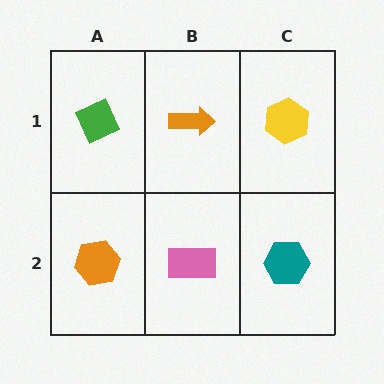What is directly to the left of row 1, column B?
A green diamond.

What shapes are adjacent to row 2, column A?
A green diamond (row 1, column A), a pink rectangle (row 2, column B).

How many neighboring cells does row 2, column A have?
2.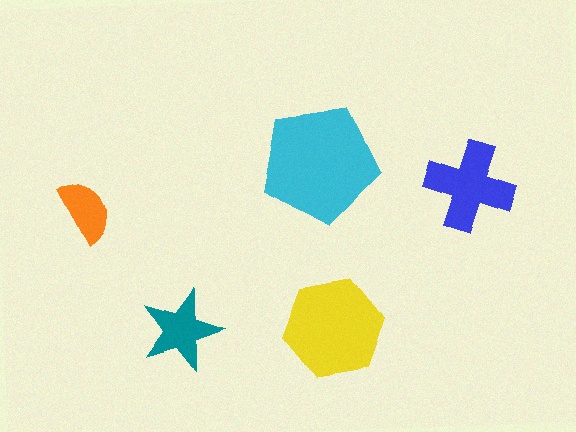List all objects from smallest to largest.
The orange semicircle, the teal star, the blue cross, the yellow hexagon, the cyan pentagon.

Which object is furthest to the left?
The orange semicircle is leftmost.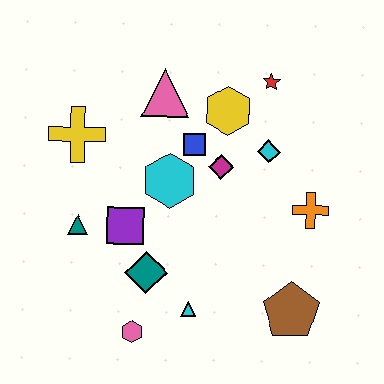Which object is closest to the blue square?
The magenta diamond is closest to the blue square.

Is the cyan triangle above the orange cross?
No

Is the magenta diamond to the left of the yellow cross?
No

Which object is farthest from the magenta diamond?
The pink hexagon is farthest from the magenta diamond.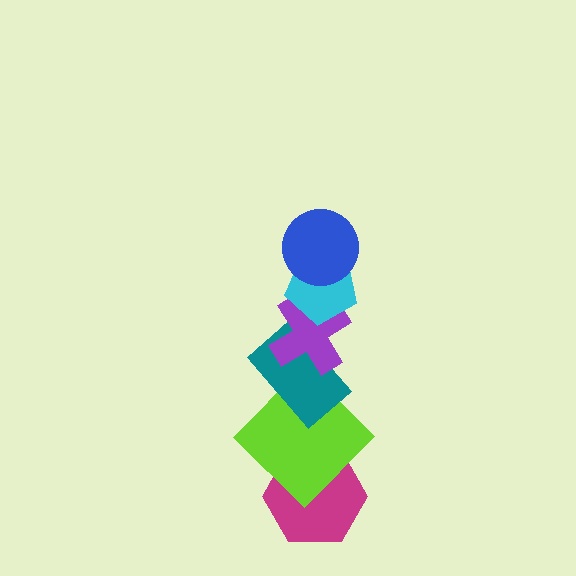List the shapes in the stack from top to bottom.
From top to bottom: the blue circle, the cyan pentagon, the purple cross, the teal rectangle, the lime diamond, the magenta hexagon.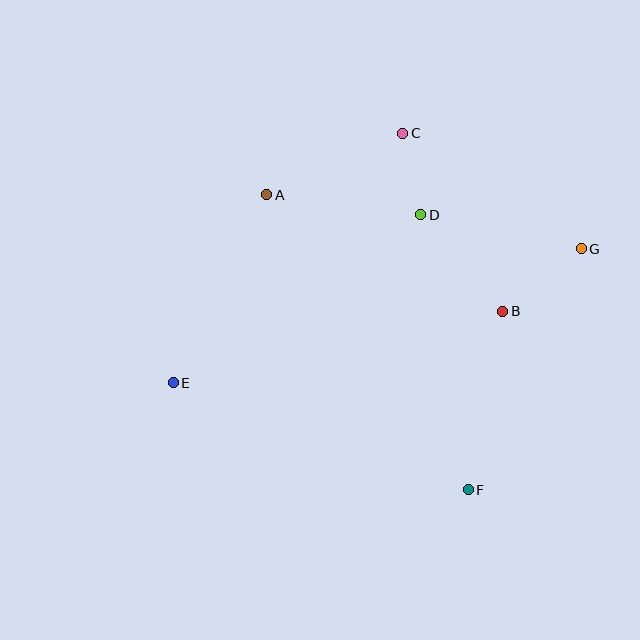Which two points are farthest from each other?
Points E and G are farthest from each other.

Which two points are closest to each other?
Points C and D are closest to each other.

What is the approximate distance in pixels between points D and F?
The distance between D and F is approximately 279 pixels.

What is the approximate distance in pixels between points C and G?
The distance between C and G is approximately 213 pixels.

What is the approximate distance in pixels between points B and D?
The distance between B and D is approximately 126 pixels.